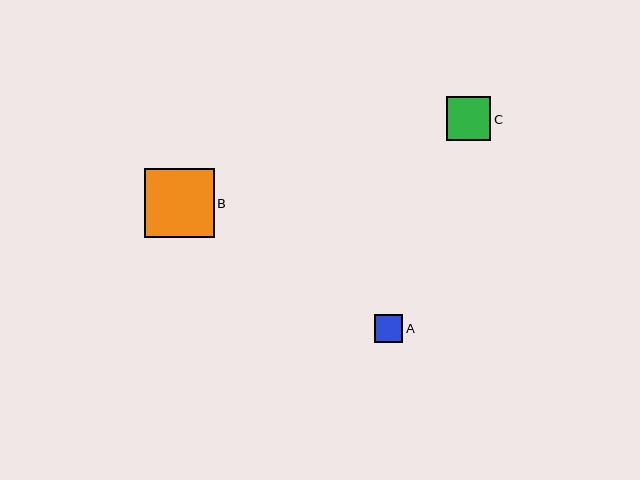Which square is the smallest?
Square A is the smallest with a size of approximately 28 pixels.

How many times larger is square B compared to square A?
Square B is approximately 2.5 times the size of square A.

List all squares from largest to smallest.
From largest to smallest: B, C, A.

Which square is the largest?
Square B is the largest with a size of approximately 70 pixels.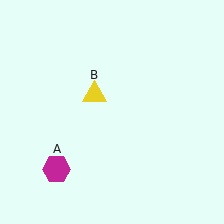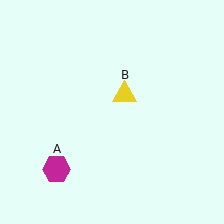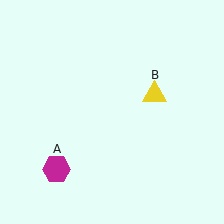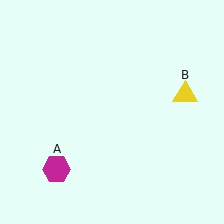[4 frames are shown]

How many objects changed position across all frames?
1 object changed position: yellow triangle (object B).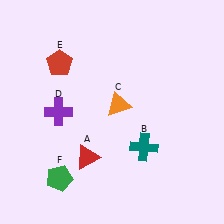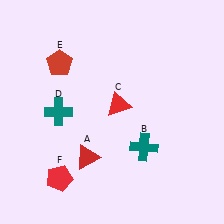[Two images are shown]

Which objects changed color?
C changed from orange to red. D changed from purple to teal. F changed from green to red.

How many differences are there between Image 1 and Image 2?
There are 3 differences between the two images.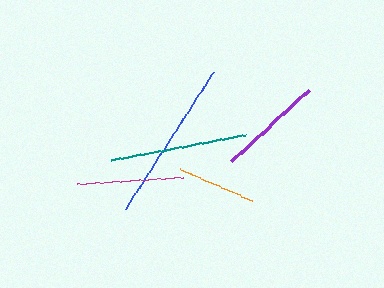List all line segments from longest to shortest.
From longest to shortest: blue, teal, magenta, purple, orange.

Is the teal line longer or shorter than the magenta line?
The teal line is longer than the magenta line.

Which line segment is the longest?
The blue line is the longest at approximately 162 pixels.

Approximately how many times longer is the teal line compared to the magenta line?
The teal line is approximately 1.3 times the length of the magenta line.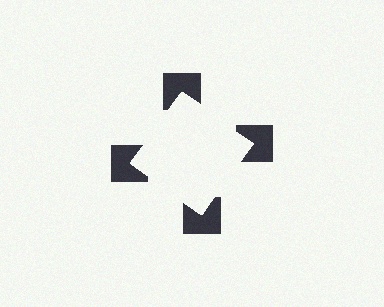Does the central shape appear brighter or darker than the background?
It typically appears slightly brighter than the background, even though no actual brightness change is drawn.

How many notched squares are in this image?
There are 4 — one at each vertex of the illusory square.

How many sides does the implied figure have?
4 sides.